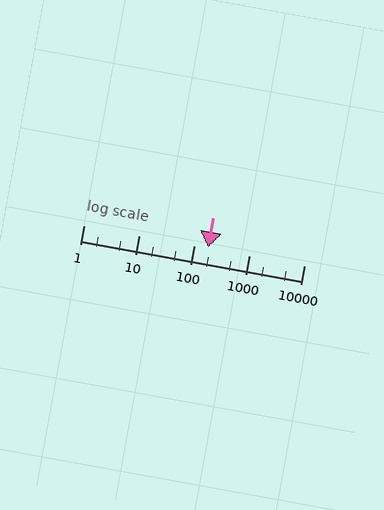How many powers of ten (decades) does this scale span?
The scale spans 4 decades, from 1 to 10000.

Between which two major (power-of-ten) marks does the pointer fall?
The pointer is between 100 and 1000.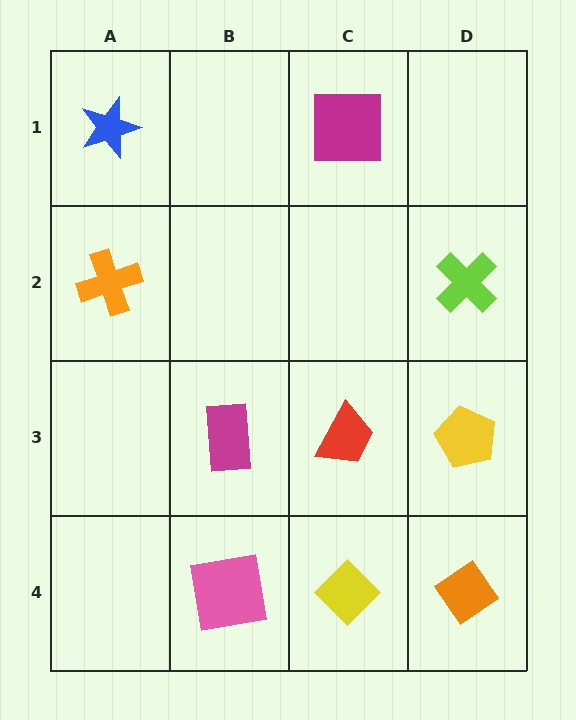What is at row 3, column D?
A yellow pentagon.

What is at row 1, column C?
A magenta square.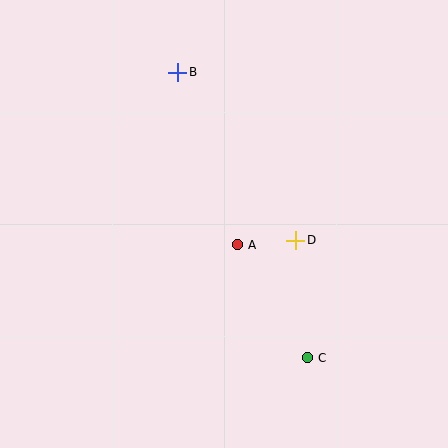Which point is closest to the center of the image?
Point A at (237, 245) is closest to the center.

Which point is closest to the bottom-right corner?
Point C is closest to the bottom-right corner.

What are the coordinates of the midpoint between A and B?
The midpoint between A and B is at (207, 158).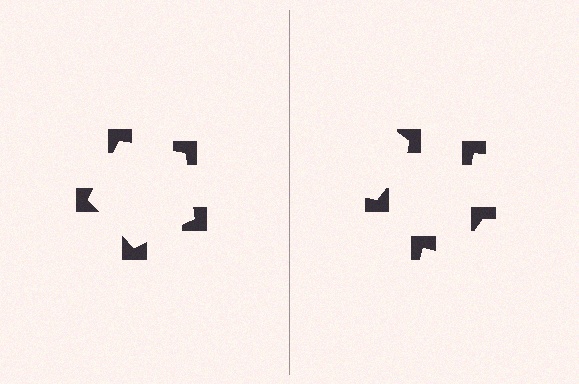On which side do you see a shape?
An illusory pentagon appears on the left side. On the right side the wedge cuts are rotated, so no coherent shape forms.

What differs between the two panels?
The notched squares are positioned identically on both sides; only the wedge orientations differ. On the left they align to a pentagon; on the right they are misaligned.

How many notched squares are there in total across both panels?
10 — 5 on each side.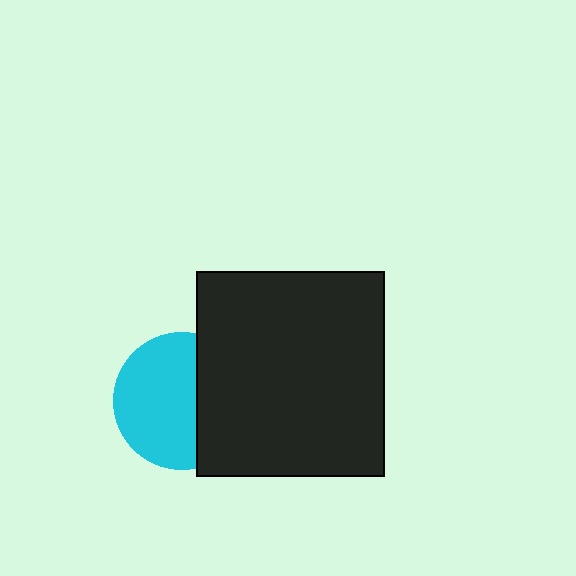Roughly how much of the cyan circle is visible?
About half of it is visible (roughly 62%).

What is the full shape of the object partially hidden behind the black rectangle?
The partially hidden object is a cyan circle.